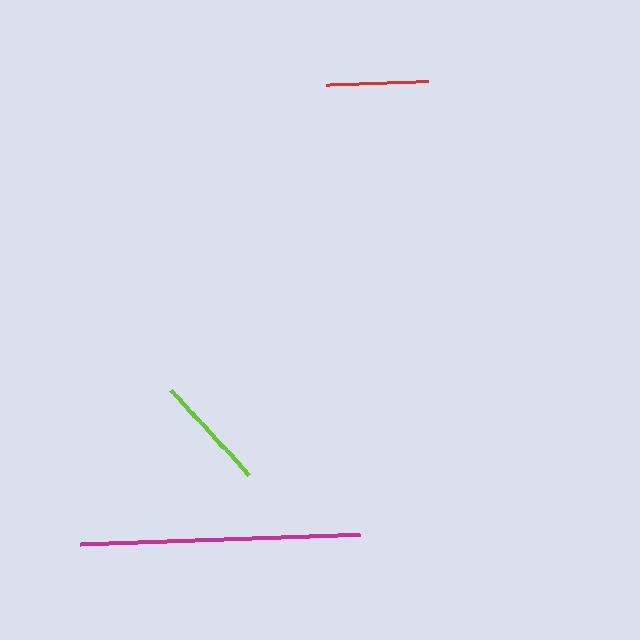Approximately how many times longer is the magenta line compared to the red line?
The magenta line is approximately 2.7 times the length of the red line.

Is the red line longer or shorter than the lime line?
The lime line is longer than the red line.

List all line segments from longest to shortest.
From longest to shortest: magenta, lime, red.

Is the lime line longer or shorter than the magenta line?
The magenta line is longer than the lime line.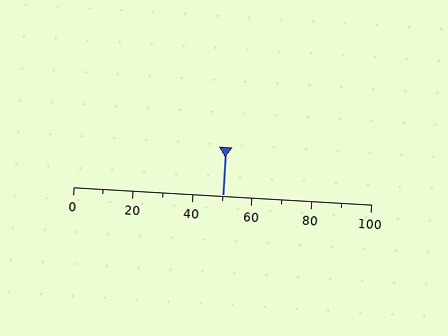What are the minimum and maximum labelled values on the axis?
The axis runs from 0 to 100.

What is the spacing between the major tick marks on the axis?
The major ticks are spaced 20 apart.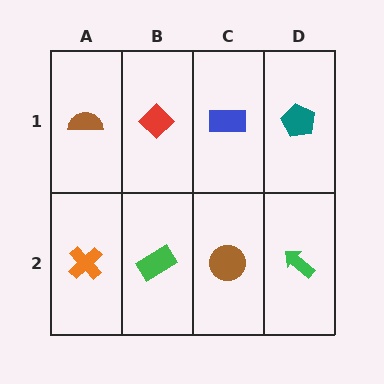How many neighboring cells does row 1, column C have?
3.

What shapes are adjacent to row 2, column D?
A teal pentagon (row 1, column D), a brown circle (row 2, column C).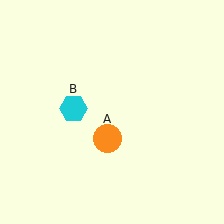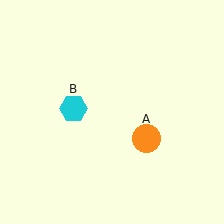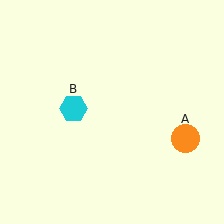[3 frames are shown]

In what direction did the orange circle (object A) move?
The orange circle (object A) moved right.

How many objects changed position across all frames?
1 object changed position: orange circle (object A).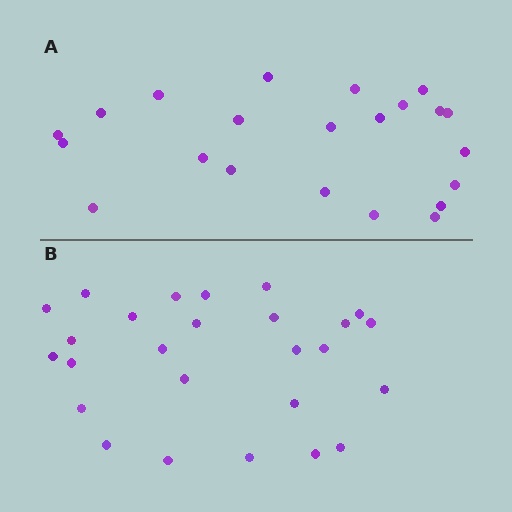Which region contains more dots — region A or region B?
Region B (the bottom region) has more dots.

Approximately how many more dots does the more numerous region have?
Region B has about 4 more dots than region A.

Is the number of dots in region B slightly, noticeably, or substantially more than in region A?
Region B has only slightly more — the two regions are fairly close. The ratio is roughly 1.2 to 1.